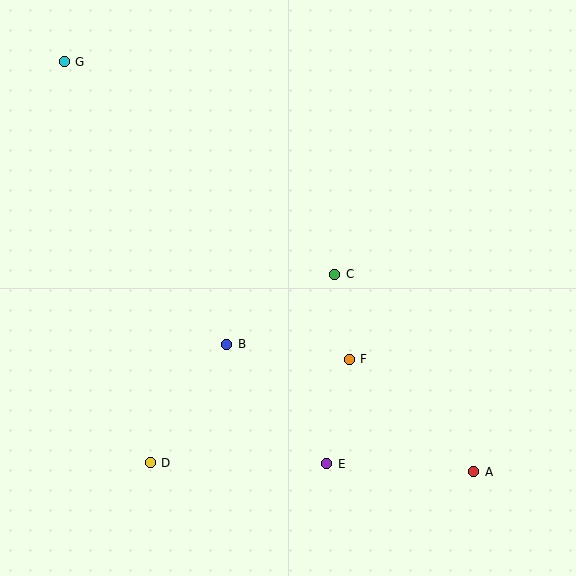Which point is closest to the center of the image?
Point C at (335, 274) is closest to the center.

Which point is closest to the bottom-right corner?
Point A is closest to the bottom-right corner.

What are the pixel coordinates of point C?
Point C is at (335, 274).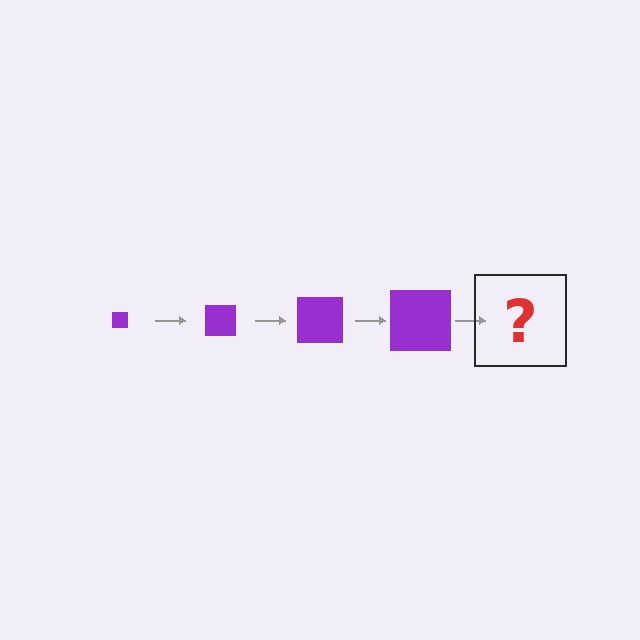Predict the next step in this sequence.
The next step is a purple square, larger than the previous one.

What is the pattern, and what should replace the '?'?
The pattern is that the square gets progressively larger each step. The '?' should be a purple square, larger than the previous one.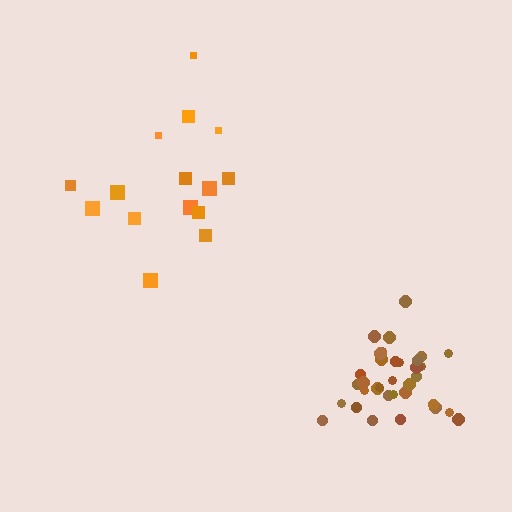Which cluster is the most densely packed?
Brown.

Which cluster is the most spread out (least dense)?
Orange.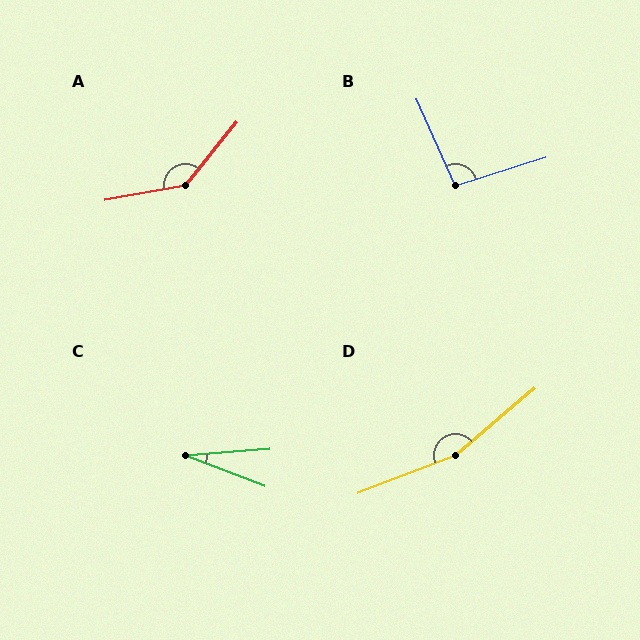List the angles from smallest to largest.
C (25°), B (96°), A (139°), D (161°).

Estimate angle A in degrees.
Approximately 139 degrees.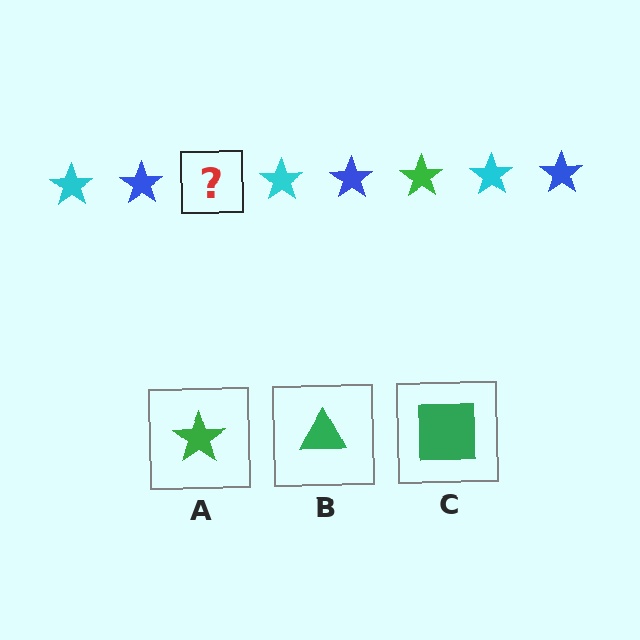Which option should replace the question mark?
Option A.